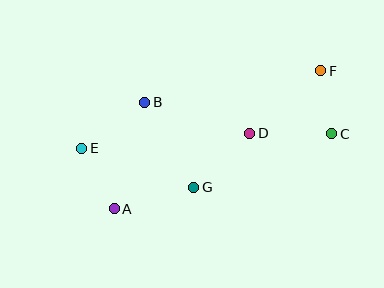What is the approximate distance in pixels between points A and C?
The distance between A and C is approximately 230 pixels.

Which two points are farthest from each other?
Points E and F are farthest from each other.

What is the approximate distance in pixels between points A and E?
The distance between A and E is approximately 69 pixels.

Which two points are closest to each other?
Points C and F are closest to each other.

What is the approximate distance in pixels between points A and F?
The distance between A and F is approximately 248 pixels.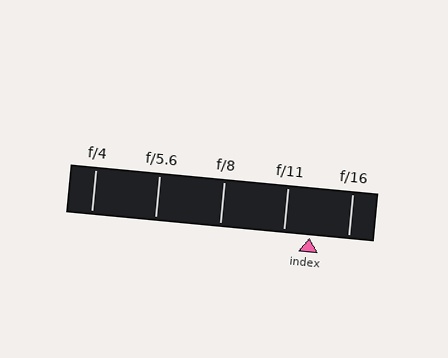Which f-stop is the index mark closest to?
The index mark is closest to f/11.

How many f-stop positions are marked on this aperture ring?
There are 5 f-stop positions marked.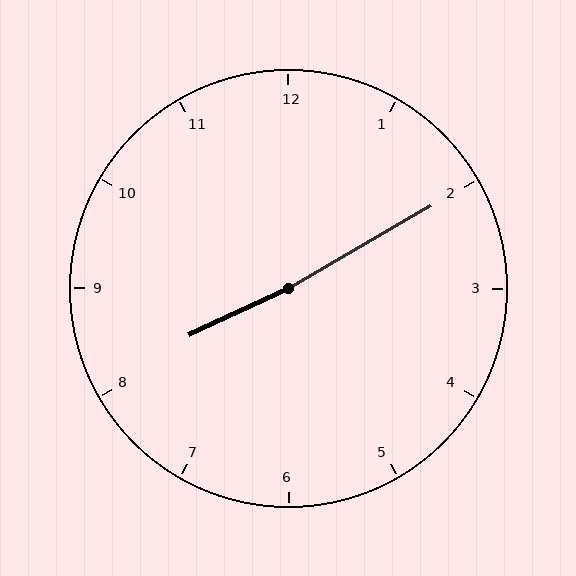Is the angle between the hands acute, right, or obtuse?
It is obtuse.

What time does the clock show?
8:10.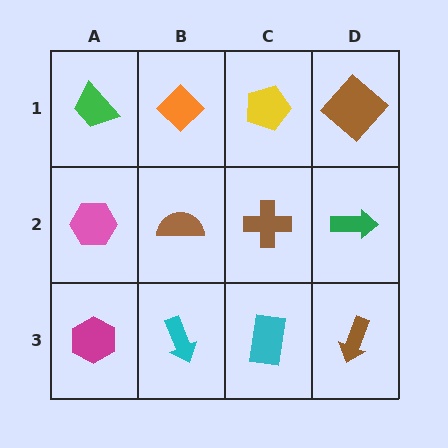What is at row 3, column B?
A cyan arrow.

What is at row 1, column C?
A yellow pentagon.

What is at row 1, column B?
An orange diamond.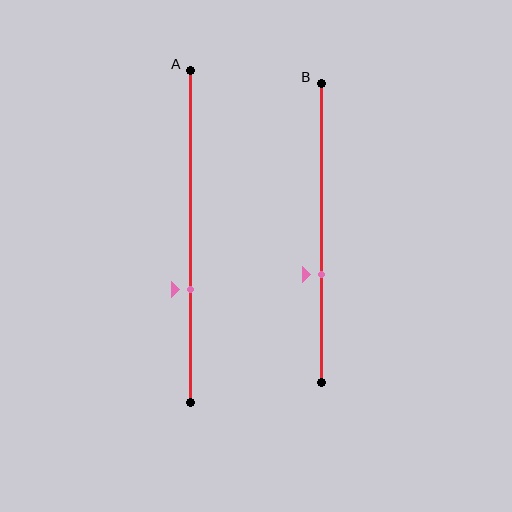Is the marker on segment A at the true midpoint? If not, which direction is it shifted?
No, the marker on segment A is shifted downward by about 16% of the segment length.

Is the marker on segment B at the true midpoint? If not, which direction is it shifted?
No, the marker on segment B is shifted downward by about 14% of the segment length.